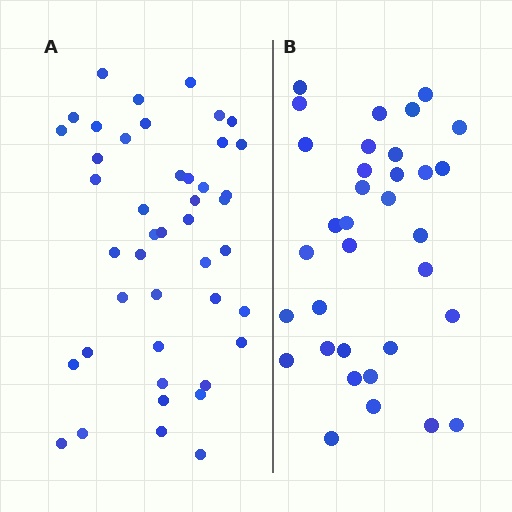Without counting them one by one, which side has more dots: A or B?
Region A (the left region) has more dots.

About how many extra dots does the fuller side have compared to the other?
Region A has roughly 10 or so more dots than region B.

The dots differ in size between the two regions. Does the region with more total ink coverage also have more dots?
No. Region B has more total ink coverage because its dots are larger, but region A actually contains more individual dots. Total area can be misleading — the number of items is what matters here.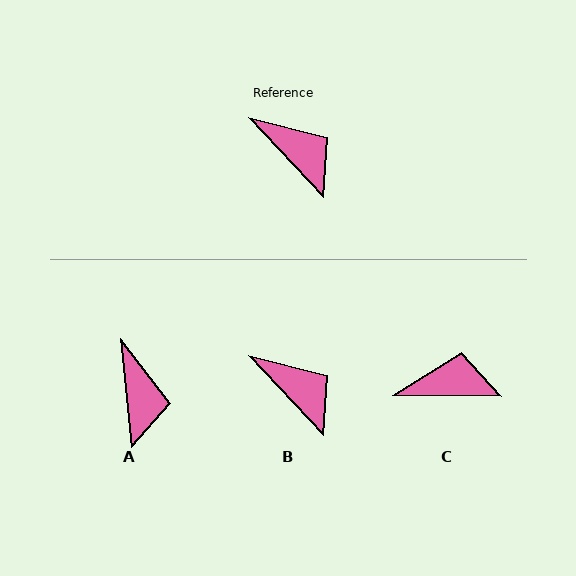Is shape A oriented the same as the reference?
No, it is off by about 37 degrees.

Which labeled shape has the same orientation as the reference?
B.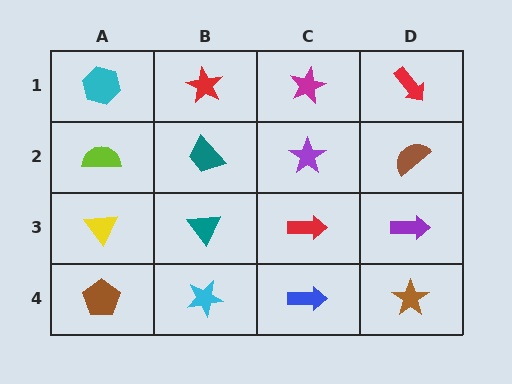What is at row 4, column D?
A brown star.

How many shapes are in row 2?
4 shapes.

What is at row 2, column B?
A teal trapezoid.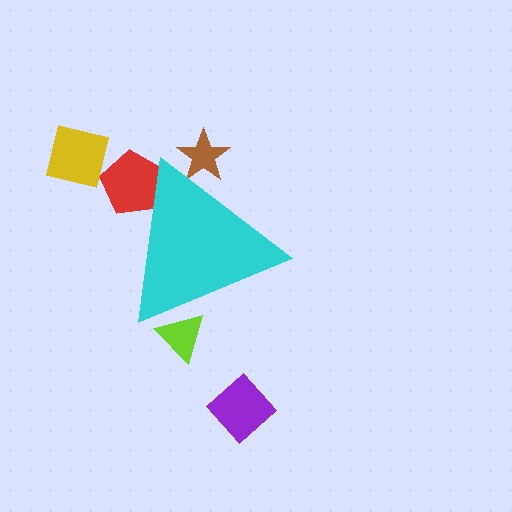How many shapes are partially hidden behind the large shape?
3 shapes are partially hidden.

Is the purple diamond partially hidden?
No, the purple diamond is fully visible.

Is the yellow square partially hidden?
No, the yellow square is fully visible.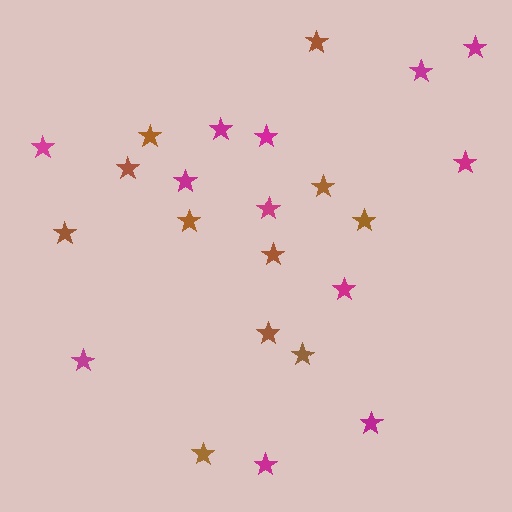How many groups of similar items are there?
There are 2 groups: one group of magenta stars (12) and one group of brown stars (11).